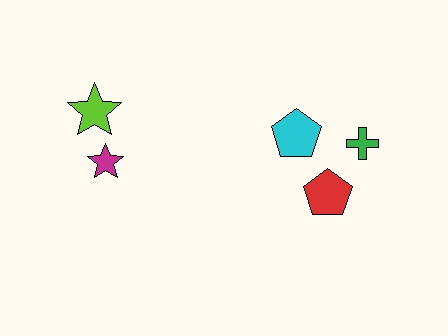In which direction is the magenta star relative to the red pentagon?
The magenta star is to the left of the red pentagon.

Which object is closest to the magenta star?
The lime star is closest to the magenta star.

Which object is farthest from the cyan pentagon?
The lime star is farthest from the cyan pentagon.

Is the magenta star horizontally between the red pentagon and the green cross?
No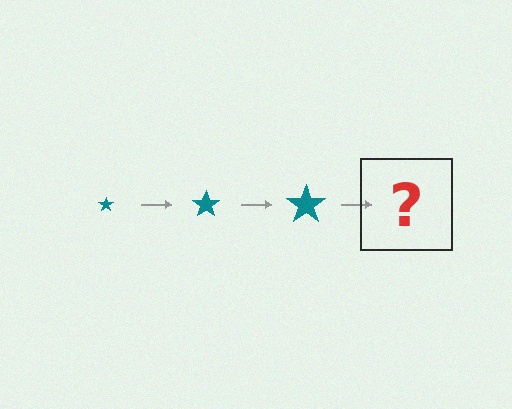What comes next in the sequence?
The next element should be a teal star, larger than the previous one.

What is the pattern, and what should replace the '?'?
The pattern is that the star gets progressively larger each step. The '?' should be a teal star, larger than the previous one.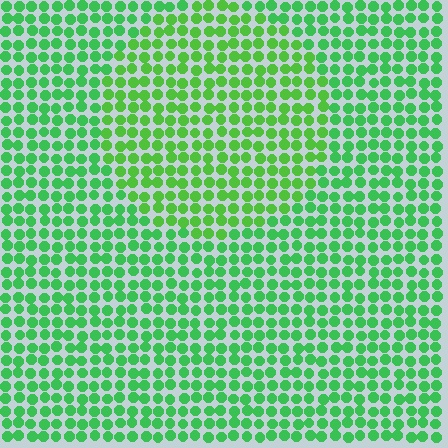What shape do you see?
I see a circle.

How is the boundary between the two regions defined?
The boundary is defined purely by a slight shift in hue (about 22 degrees). Spacing, size, and orientation are identical on both sides.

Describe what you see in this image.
The image is filled with small green elements in a uniform arrangement. A circle-shaped region is visible where the elements are tinted to a slightly different hue, forming a subtle color boundary.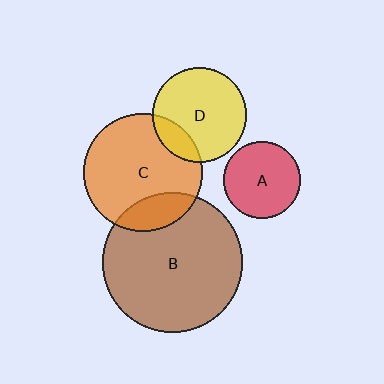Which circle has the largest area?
Circle B (brown).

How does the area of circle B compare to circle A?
Approximately 3.3 times.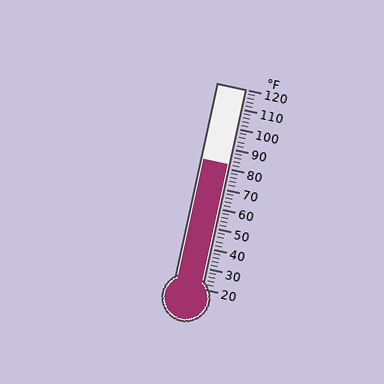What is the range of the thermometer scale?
The thermometer scale ranges from 20°F to 120°F.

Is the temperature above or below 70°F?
The temperature is above 70°F.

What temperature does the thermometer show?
The thermometer shows approximately 82°F.